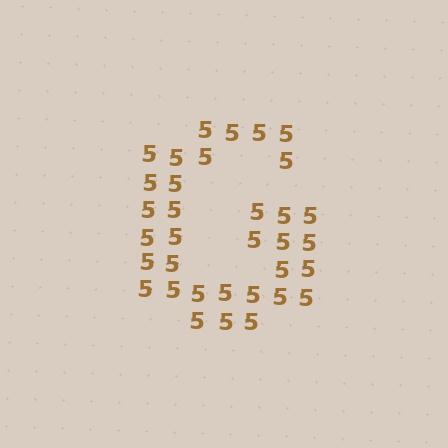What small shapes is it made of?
It is made of small digit 5's.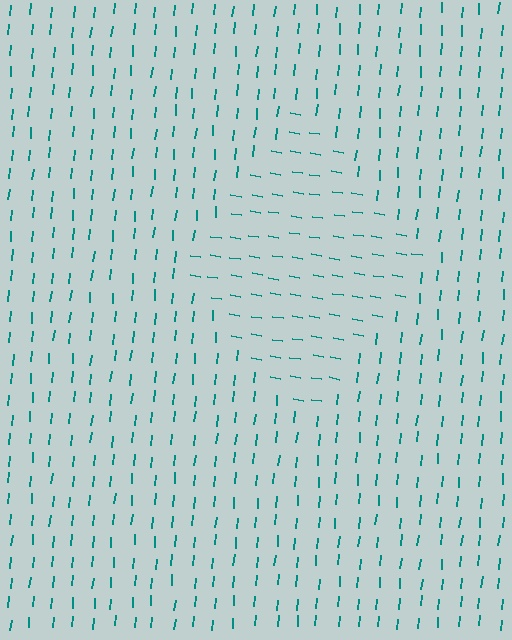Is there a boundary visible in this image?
Yes, there is a texture boundary formed by a change in line orientation.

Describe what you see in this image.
The image is filled with small teal line segments. A diamond region in the image has lines oriented differently from the surrounding lines, creating a visible texture boundary.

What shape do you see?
I see a diamond.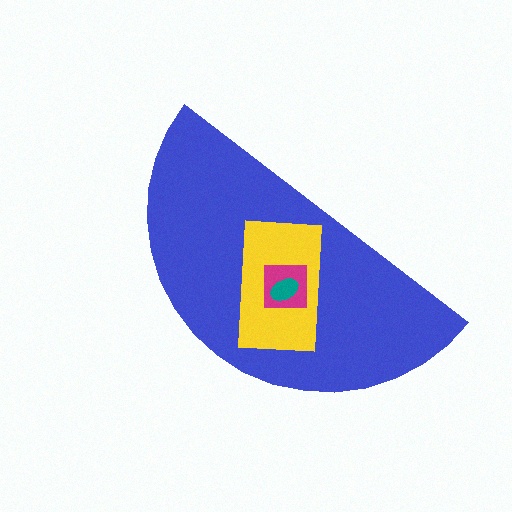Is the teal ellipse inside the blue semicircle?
Yes.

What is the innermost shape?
The teal ellipse.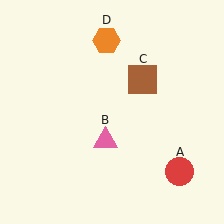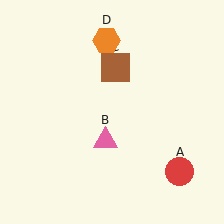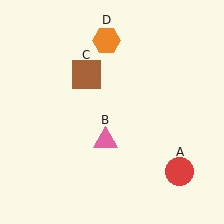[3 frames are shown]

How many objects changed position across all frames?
1 object changed position: brown square (object C).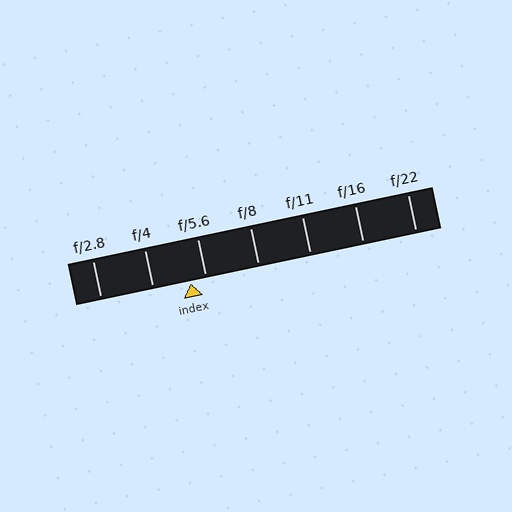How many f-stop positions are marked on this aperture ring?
There are 7 f-stop positions marked.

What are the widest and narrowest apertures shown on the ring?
The widest aperture shown is f/2.8 and the narrowest is f/22.